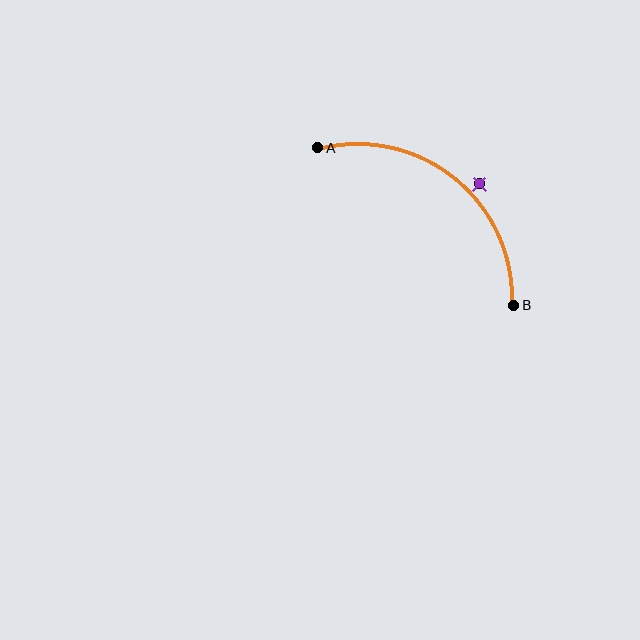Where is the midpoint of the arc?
The arc midpoint is the point on the curve farthest from the straight line joining A and B. It sits above and to the right of that line.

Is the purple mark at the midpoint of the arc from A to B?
No — the purple mark does not lie on the arc at all. It sits slightly outside the curve.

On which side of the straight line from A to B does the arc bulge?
The arc bulges above and to the right of the straight line connecting A and B.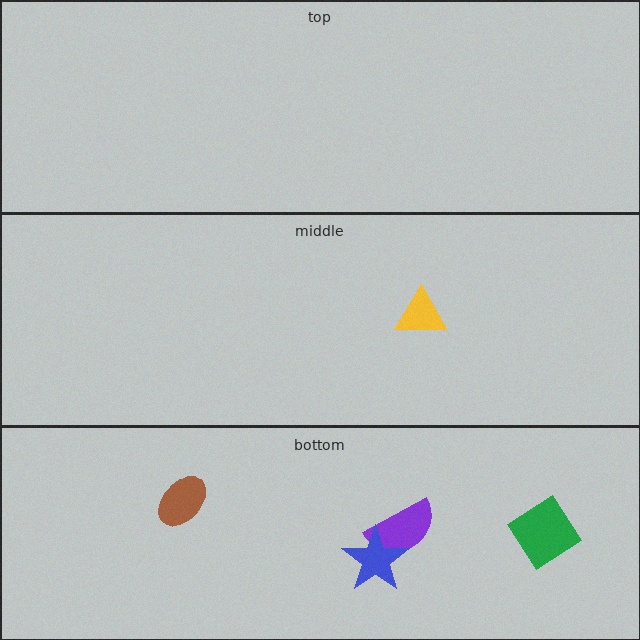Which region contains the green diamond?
The bottom region.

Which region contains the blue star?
The bottom region.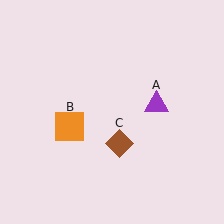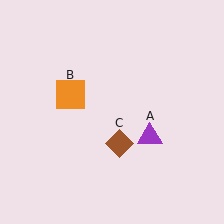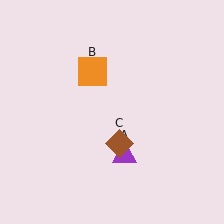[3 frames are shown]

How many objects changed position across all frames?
2 objects changed position: purple triangle (object A), orange square (object B).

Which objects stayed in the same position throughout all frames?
Brown diamond (object C) remained stationary.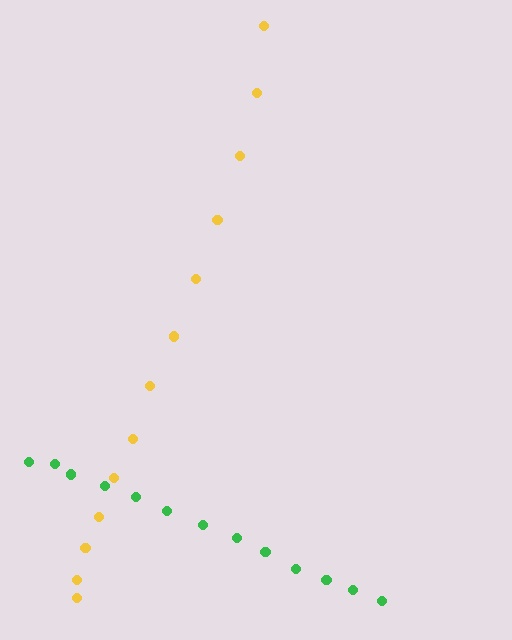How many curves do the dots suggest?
There are 2 distinct paths.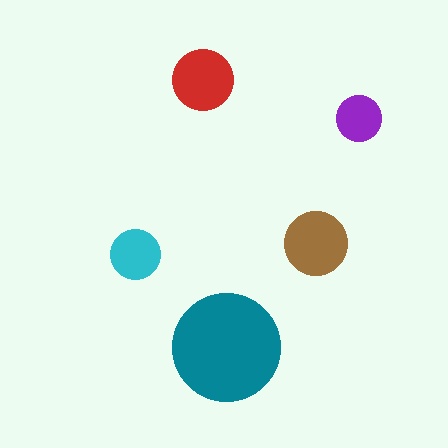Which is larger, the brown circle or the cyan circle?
The brown one.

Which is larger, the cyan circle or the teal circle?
The teal one.